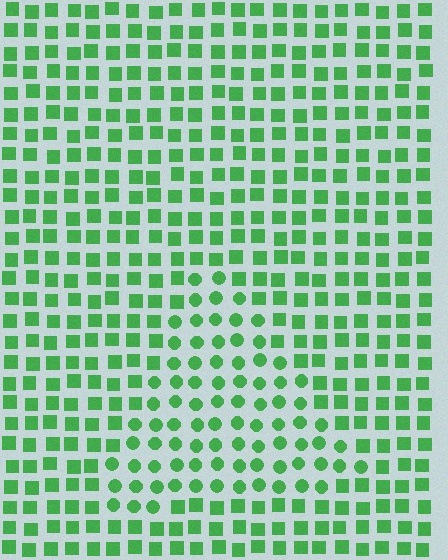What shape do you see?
I see a triangle.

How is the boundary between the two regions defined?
The boundary is defined by a change in element shape: circles inside vs. squares outside. All elements share the same color and spacing.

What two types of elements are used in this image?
The image uses circles inside the triangle region and squares outside it.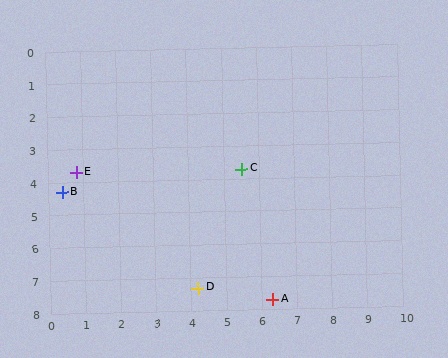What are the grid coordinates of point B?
Point B is at approximately (0.4, 4.3).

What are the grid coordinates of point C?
Point C is at approximately (5.5, 3.7).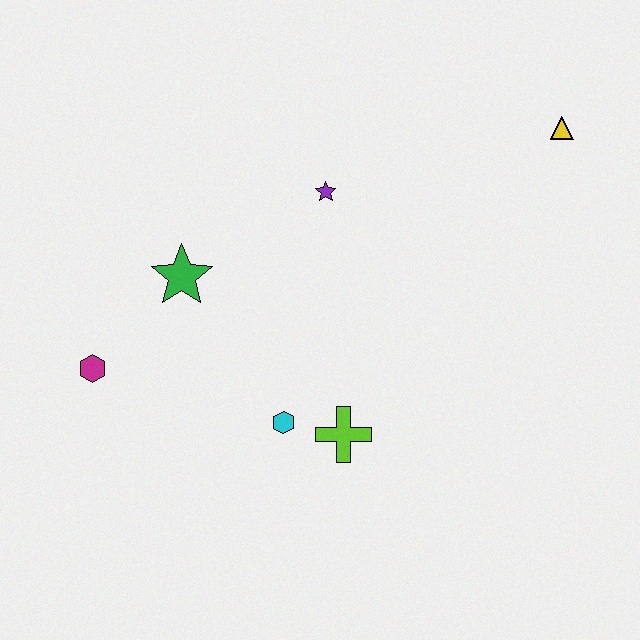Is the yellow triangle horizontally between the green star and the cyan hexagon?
No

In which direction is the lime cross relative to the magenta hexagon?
The lime cross is to the right of the magenta hexagon.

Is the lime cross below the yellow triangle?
Yes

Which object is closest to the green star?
The magenta hexagon is closest to the green star.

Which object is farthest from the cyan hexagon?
The yellow triangle is farthest from the cyan hexagon.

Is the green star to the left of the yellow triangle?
Yes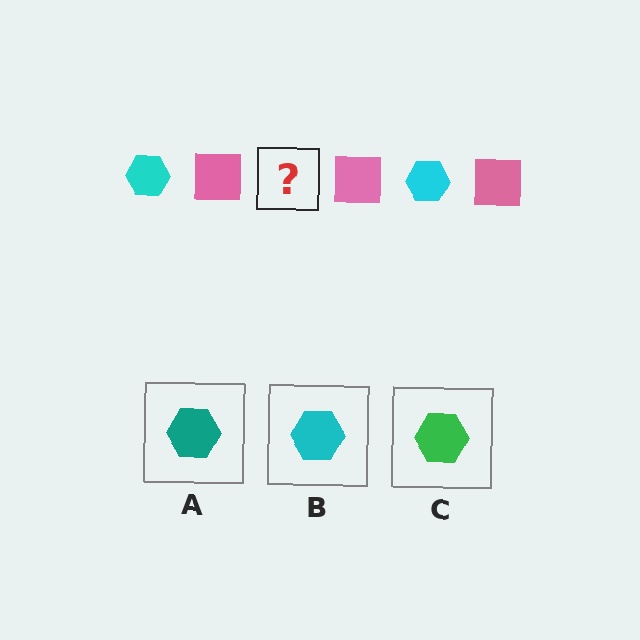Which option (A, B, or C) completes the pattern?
B.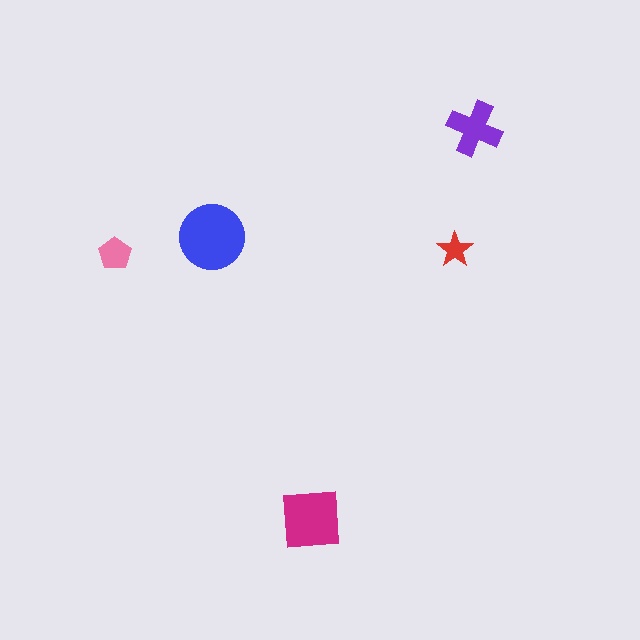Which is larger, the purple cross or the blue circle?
The blue circle.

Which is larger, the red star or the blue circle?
The blue circle.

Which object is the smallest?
The red star.